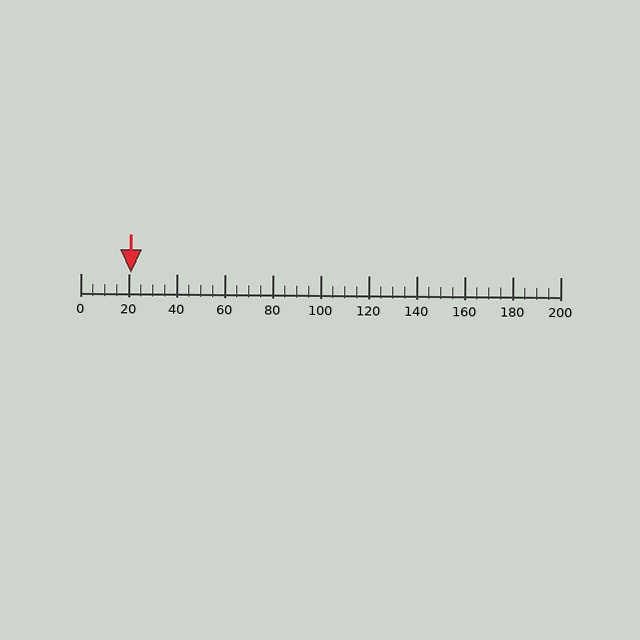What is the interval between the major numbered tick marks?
The major tick marks are spaced 20 units apart.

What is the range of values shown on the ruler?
The ruler shows values from 0 to 200.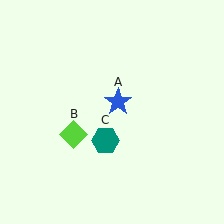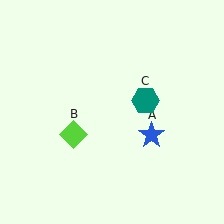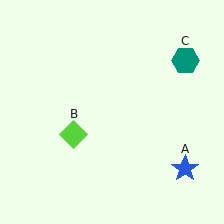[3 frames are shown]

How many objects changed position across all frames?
2 objects changed position: blue star (object A), teal hexagon (object C).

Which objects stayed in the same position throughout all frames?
Lime diamond (object B) remained stationary.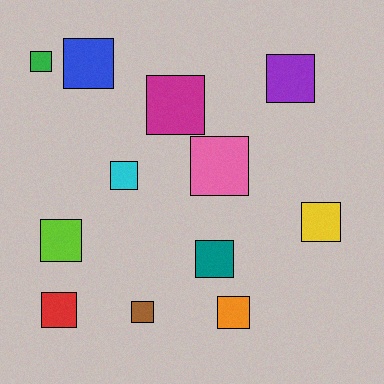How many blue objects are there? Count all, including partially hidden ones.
There is 1 blue object.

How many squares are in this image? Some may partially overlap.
There are 12 squares.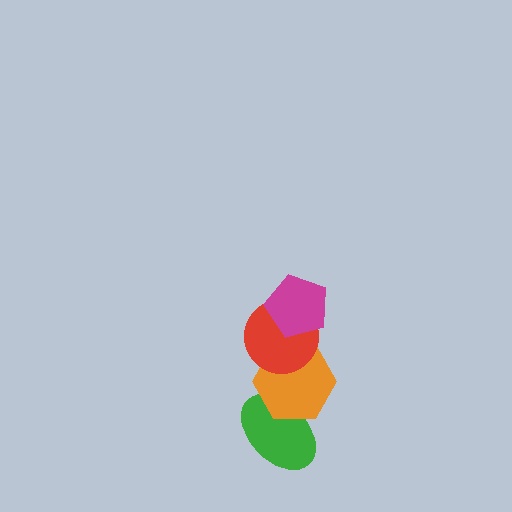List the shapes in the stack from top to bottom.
From top to bottom: the magenta pentagon, the red circle, the orange hexagon, the green ellipse.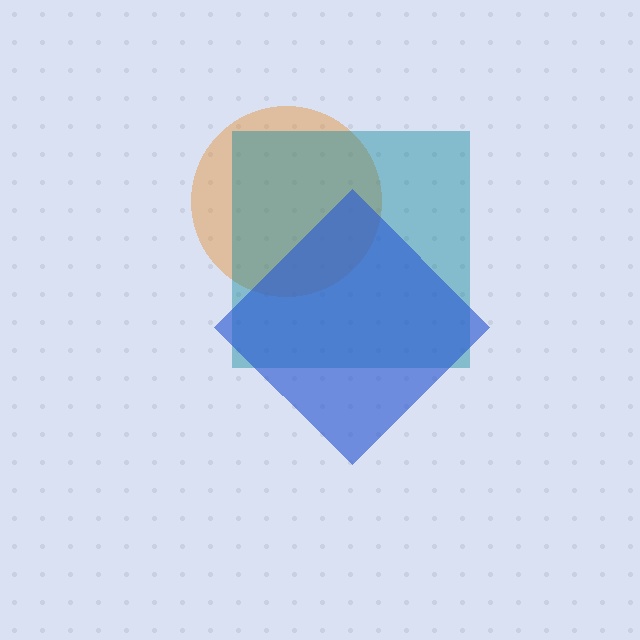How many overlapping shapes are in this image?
There are 3 overlapping shapes in the image.